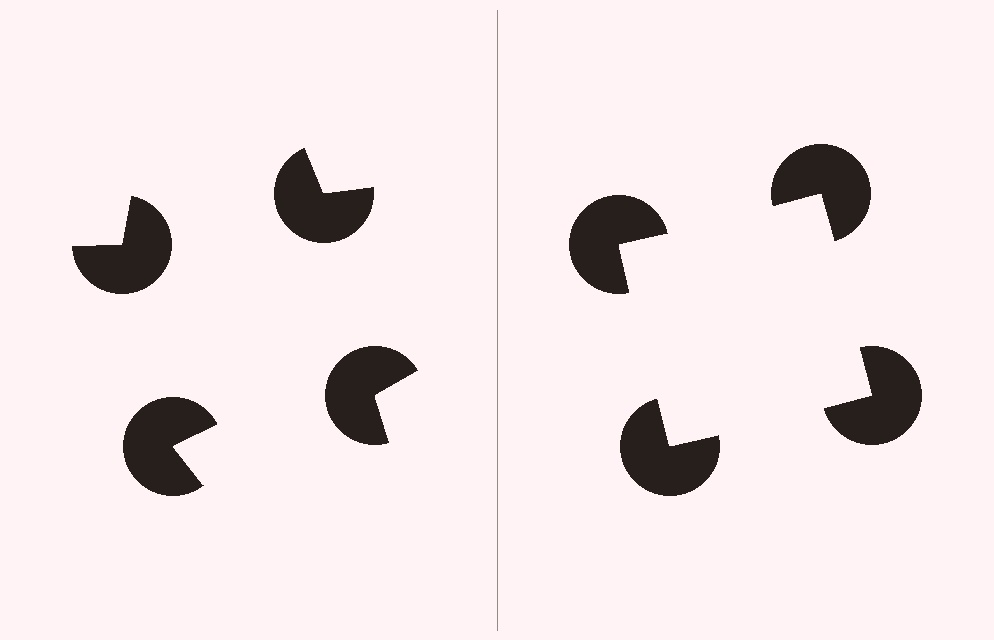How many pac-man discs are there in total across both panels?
8 — 4 on each side.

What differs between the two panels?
The pac-man discs are positioned identically on both sides; only the wedge orientations differ. On the right they align to a square; on the left they are misaligned.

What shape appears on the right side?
An illusory square.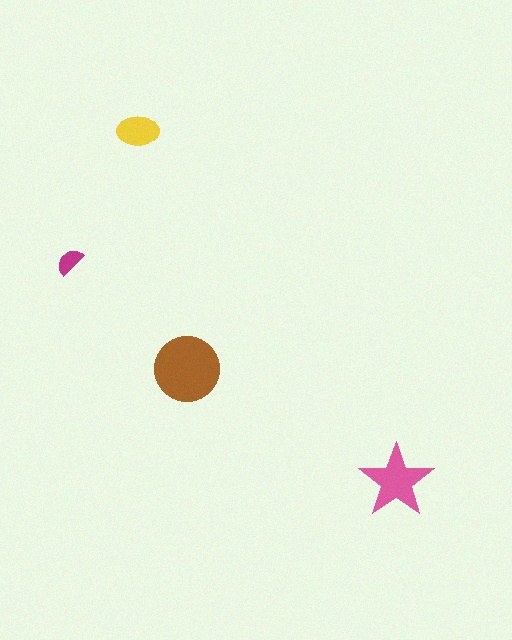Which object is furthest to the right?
The pink star is rightmost.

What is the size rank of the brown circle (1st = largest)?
1st.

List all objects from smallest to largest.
The magenta semicircle, the yellow ellipse, the pink star, the brown circle.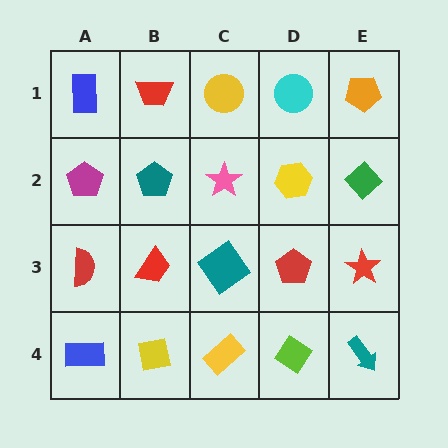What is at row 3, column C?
A teal diamond.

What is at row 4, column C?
A yellow rectangle.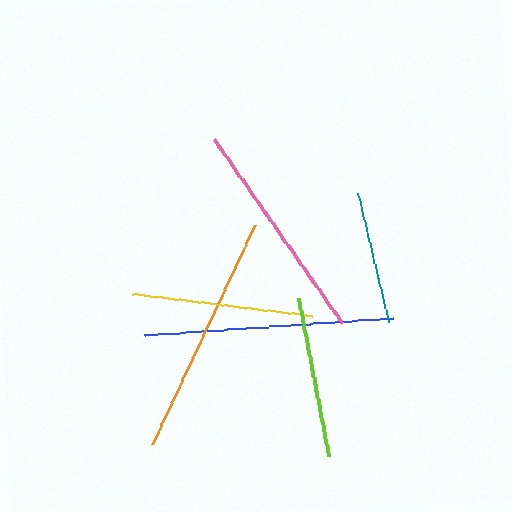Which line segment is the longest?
The blue line is the longest at approximately 249 pixels.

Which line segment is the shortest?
The teal line is the shortest at approximately 132 pixels.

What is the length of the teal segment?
The teal segment is approximately 132 pixels long.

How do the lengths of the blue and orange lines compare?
The blue and orange lines are approximately the same length.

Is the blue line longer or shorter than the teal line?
The blue line is longer than the teal line.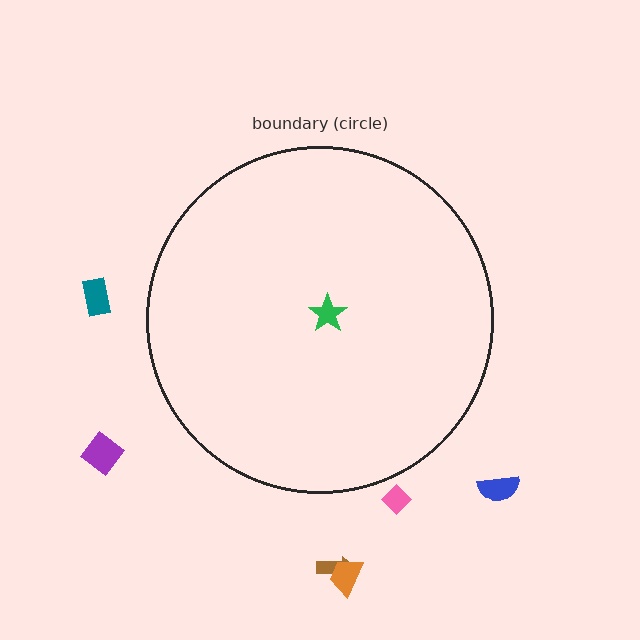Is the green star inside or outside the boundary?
Inside.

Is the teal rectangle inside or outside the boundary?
Outside.